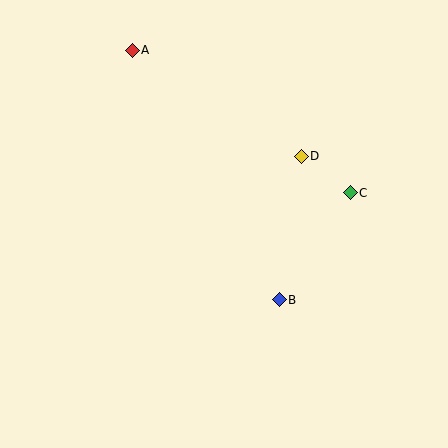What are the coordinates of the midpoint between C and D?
The midpoint between C and D is at (326, 175).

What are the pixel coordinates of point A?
Point A is at (132, 50).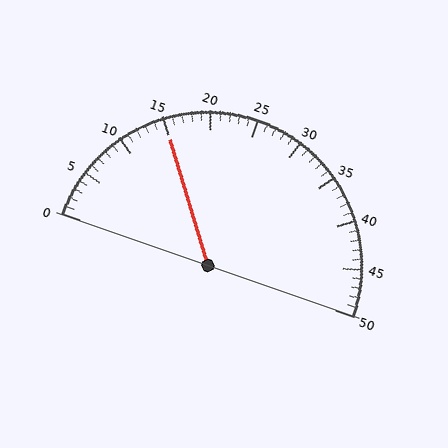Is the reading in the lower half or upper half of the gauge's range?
The reading is in the lower half of the range (0 to 50).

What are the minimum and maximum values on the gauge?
The gauge ranges from 0 to 50.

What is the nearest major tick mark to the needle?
The nearest major tick mark is 15.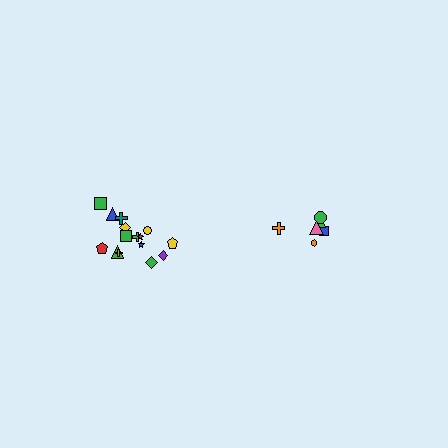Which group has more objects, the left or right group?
The left group.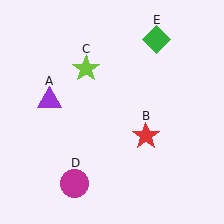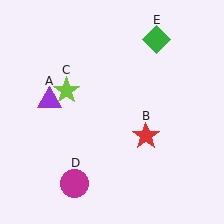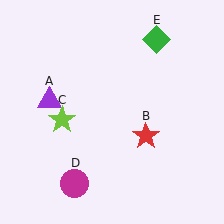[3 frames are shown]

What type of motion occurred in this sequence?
The lime star (object C) rotated counterclockwise around the center of the scene.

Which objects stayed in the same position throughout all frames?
Purple triangle (object A) and red star (object B) and magenta circle (object D) and green diamond (object E) remained stationary.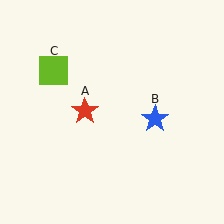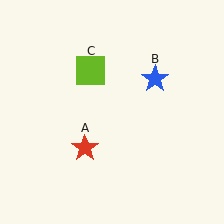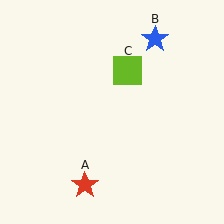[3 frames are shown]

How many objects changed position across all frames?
3 objects changed position: red star (object A), blue star (object B), lime square (object C).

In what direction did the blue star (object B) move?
The blue star (object B) moved up.